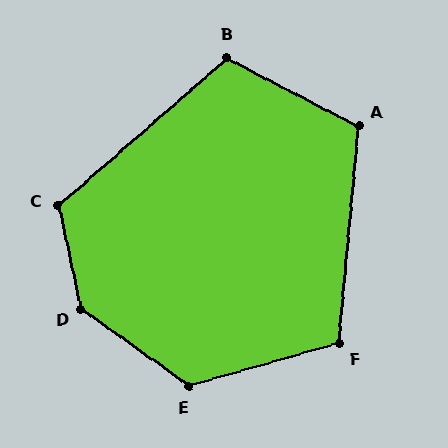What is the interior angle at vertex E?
Approximately 128 degrees (obtuse).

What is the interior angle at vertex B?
Approximately 111 degrees (obtuse).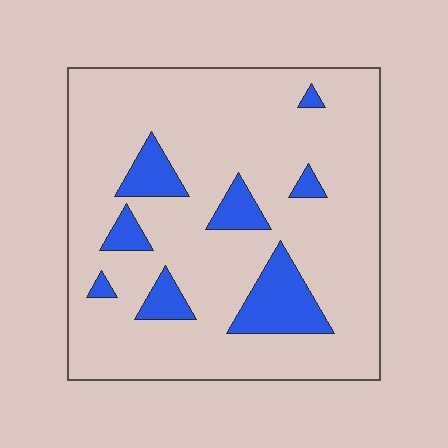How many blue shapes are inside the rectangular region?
8.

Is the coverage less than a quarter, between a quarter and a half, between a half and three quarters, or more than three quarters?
Less than a quarter.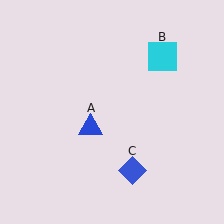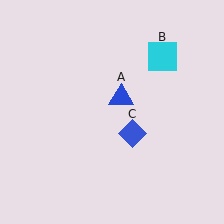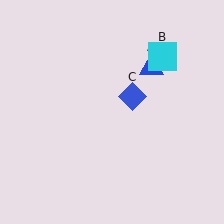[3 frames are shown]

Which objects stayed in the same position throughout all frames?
Cyan square (object B) remained stationary.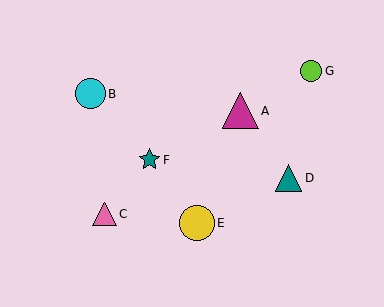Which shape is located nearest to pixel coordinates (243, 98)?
The magenta triangle (labeled A) at (241, 111) is nearest to that location.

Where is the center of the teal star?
The center of the teal star is at (149, 160).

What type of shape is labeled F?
Shape F is a teal star.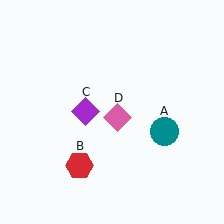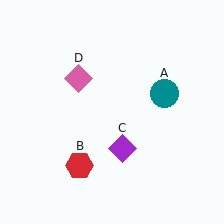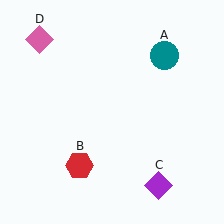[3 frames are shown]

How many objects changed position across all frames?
3 objects changed position: teal circle (object A), purple diamond (object C), pink diamond (object D).